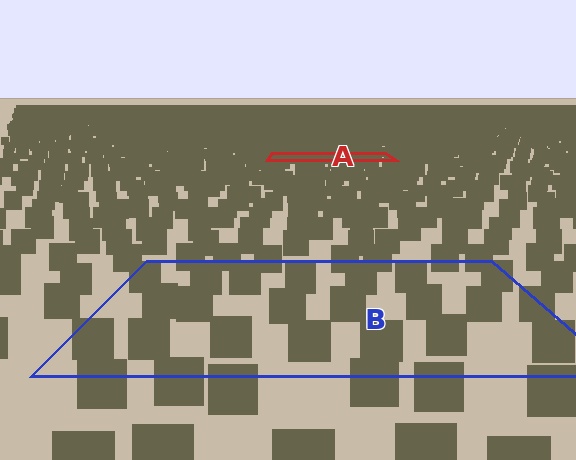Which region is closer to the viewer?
Region B is closer. The texture elements there are larger and more spread out.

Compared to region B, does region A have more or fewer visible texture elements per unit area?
Region A has more texture elements per unit area — they are packed more densely because it is farther away.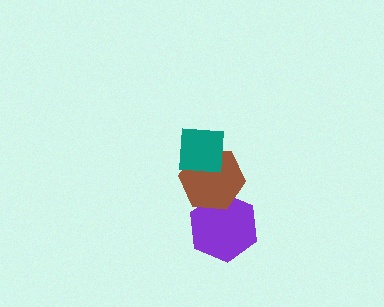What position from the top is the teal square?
The teal square is 1st from the top.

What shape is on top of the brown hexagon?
The teal square is on top of the brown hexagon.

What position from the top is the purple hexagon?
The purple hexagon is 3rd from the top.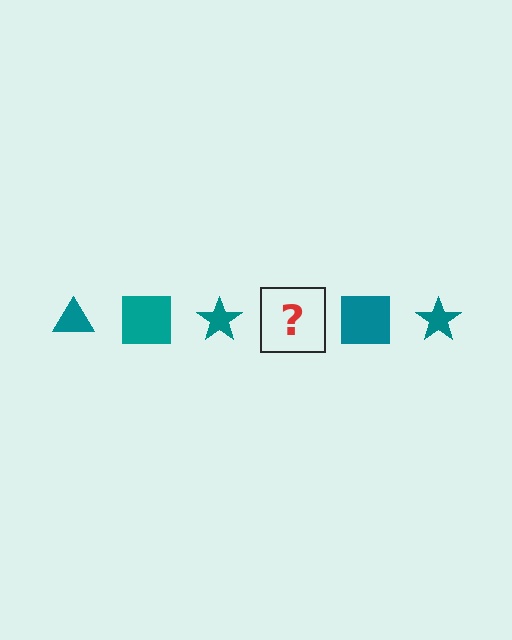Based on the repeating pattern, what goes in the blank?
The blank should be a teal triangle.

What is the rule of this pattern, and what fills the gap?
The rule is that the pattern cycles through triangle, square, star shapes in teal. The gap should be filled with a teal triangle.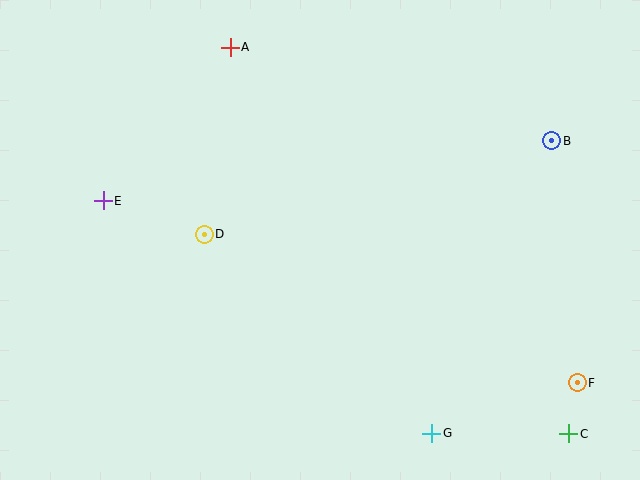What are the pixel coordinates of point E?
Point E is at (103, 201).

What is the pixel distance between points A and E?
The distance between A and E is 199 pixels.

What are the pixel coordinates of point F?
Point F is at (577, 383).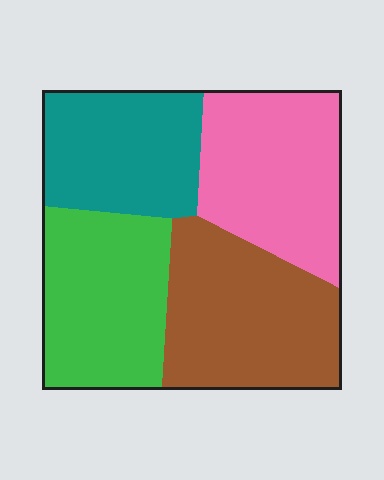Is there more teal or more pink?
Pink.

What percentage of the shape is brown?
Brown covers 28% of the shape.